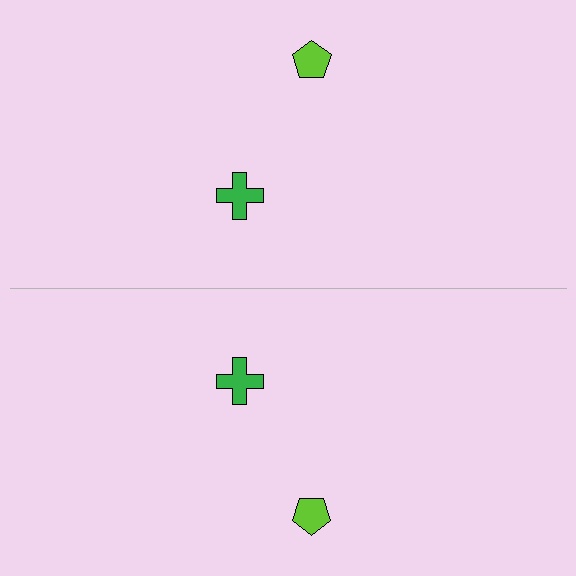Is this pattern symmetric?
Yes, this pattern has bilateral (reflection) symmetry.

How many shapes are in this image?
There are 4 shapes in this image.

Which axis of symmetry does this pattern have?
The pattern has a horizontal axis of symmetry running through the center of the image.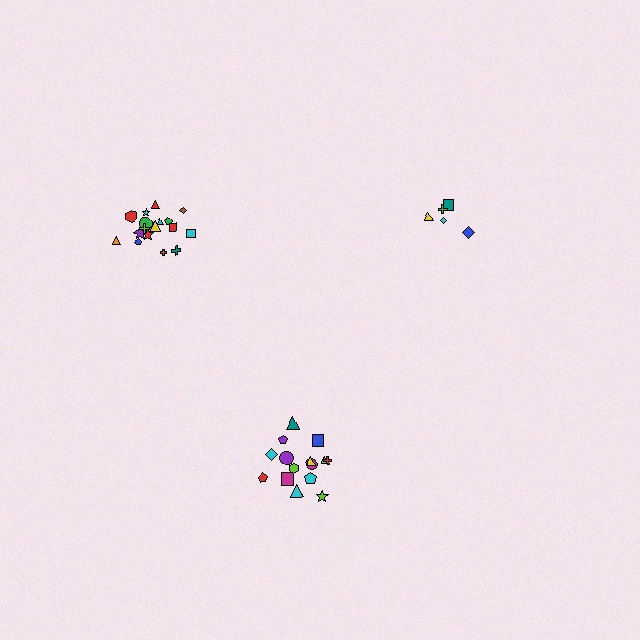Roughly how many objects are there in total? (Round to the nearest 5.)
Roughly 40 objects in total.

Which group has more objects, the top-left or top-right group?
The top-left group.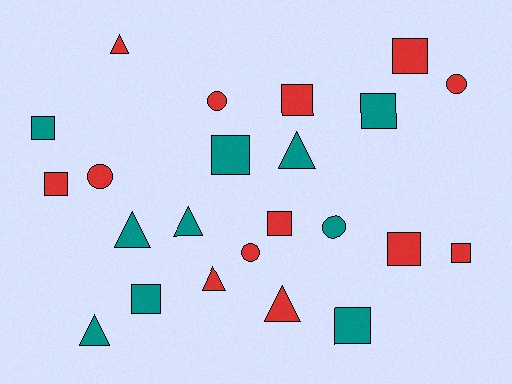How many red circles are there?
There are 4 red circles.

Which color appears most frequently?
Red, with 13 objects.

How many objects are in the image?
There are 23 objects.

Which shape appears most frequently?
Square, with 11 objects.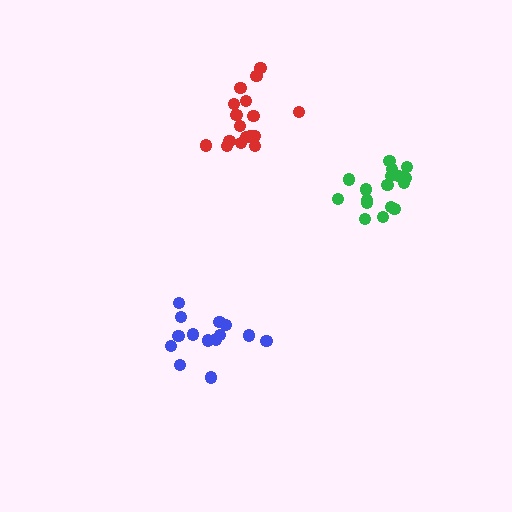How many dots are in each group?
Group 1: 14 dots, Group 2: 18 dots, Group 3: 17 dots (49 total).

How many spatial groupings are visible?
There are 3 spatial groupings.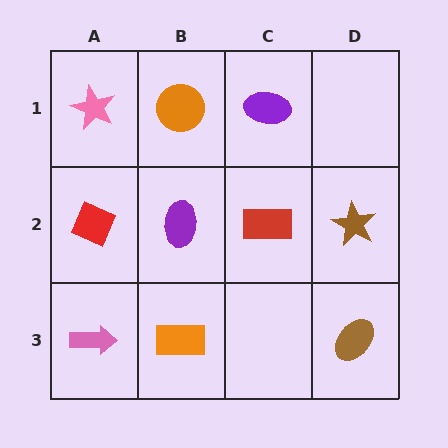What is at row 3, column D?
A brown ellipse.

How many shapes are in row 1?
3 shapes.